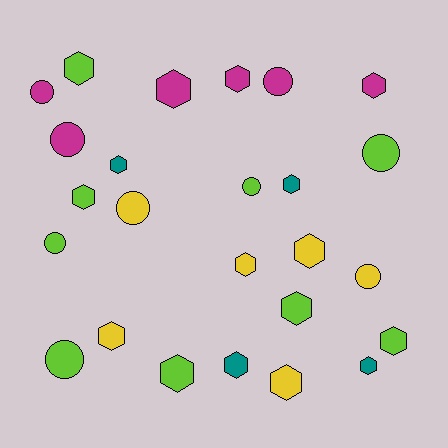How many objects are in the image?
There are 25 objects.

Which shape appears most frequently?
Hexagon, with 16 objects.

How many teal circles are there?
There are no teal circles.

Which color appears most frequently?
Lime, with 9 objects.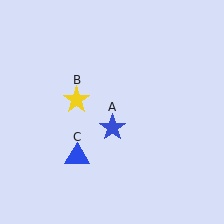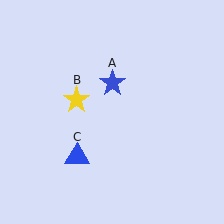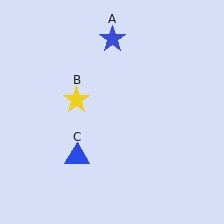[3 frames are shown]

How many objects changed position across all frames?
1 object changed position: blue star (object A).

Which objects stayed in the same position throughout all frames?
Yellow star (object B) and blue triangle (object C) remained stationary.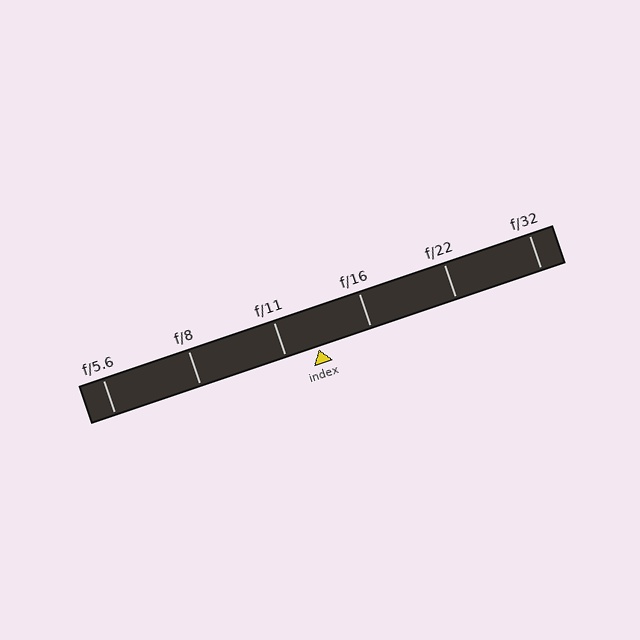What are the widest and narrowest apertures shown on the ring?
The widest aperture shown is f/5.6 and the narrowest is f/32.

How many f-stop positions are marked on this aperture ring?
There are 6 f-stop positions marked.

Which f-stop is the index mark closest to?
The index mark is closest to f/11.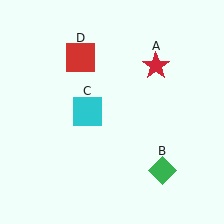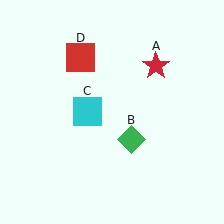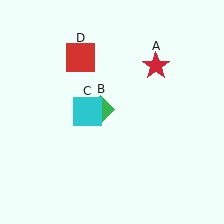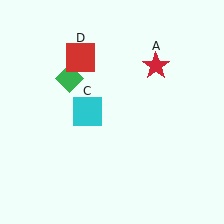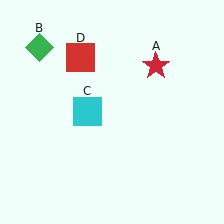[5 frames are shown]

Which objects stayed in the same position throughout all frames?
Red star (object A) and cyan square (object C) and red square (object D) remained stationary.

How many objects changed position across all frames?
1 object changed position: green diamond (object B).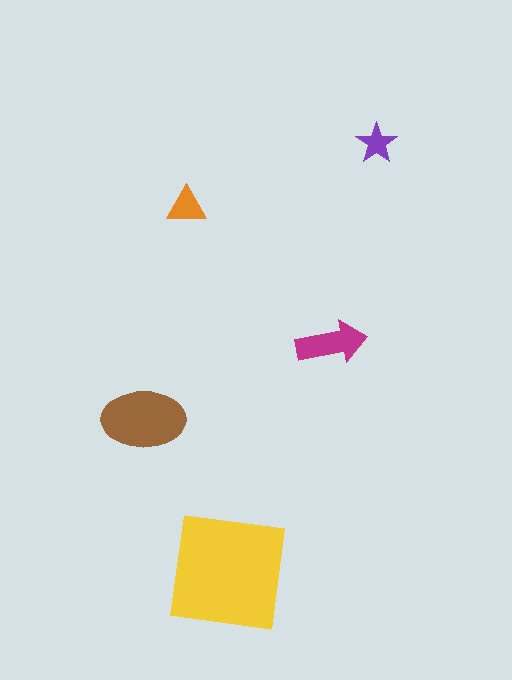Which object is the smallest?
The purple star.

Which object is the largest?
The yellow square.